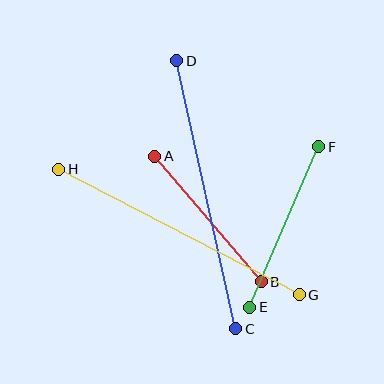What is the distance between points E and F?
The distance is approximately 175 pixels.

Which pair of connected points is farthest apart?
Points C and D are farthest apart.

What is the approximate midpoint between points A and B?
The midpoint is at approximately (208, 219) pixels.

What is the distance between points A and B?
The distance is approximately 164 pixels.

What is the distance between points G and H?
The distance is approximately 271 pixels.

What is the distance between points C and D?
The distance is approximately 275 pixels.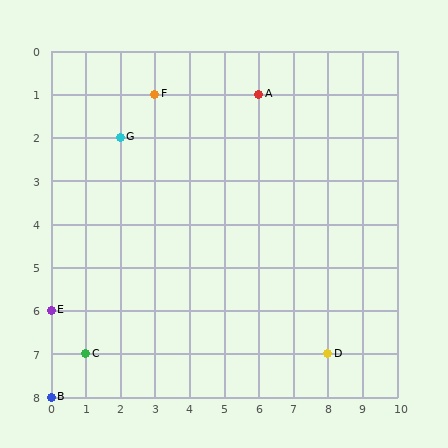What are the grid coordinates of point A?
Point A is at grid coordinates (6, 1).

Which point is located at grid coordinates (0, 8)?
Point B is at (0, 8).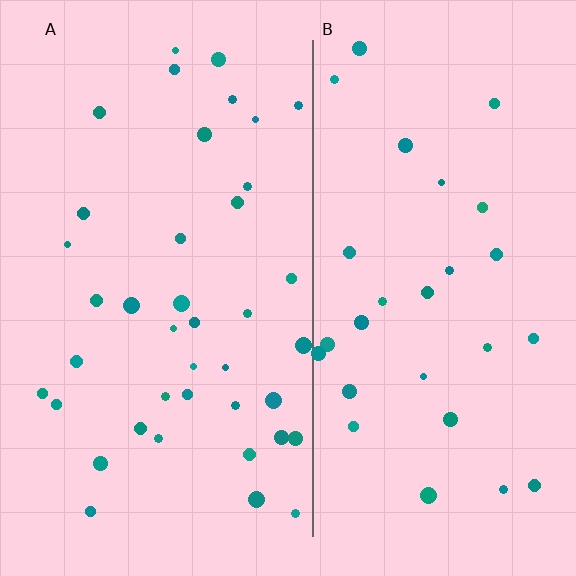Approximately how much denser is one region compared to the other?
Approximately 1.4× — region A over region B.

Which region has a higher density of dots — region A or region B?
A (the left).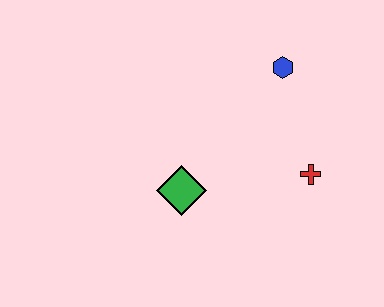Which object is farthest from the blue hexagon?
The green diamond is farthest from the blue hexagon.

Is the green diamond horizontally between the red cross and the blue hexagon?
No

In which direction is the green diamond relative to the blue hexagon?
The green diamond is below the blue hexagon.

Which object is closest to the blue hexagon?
The red cross is closest to the blue hexagon.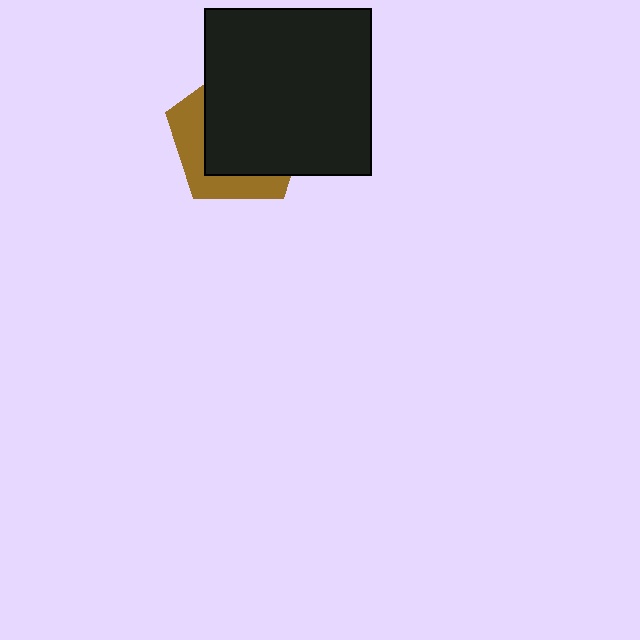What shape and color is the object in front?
The object in front is a black square.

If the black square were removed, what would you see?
You would see the complete brown pentagon.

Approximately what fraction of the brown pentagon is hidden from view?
Roughly 67% of the brown pentagon is hidden behind the black square.